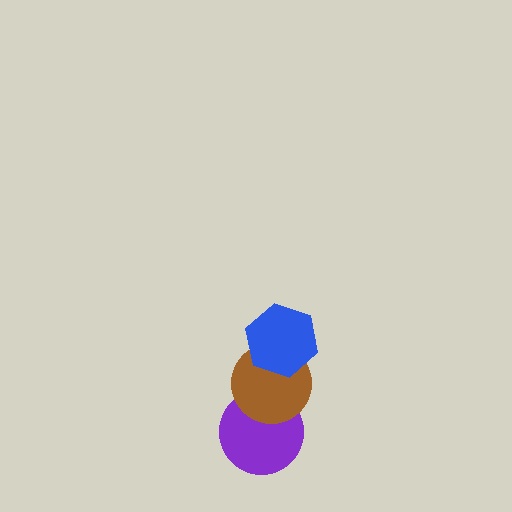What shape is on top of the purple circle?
The brown circle is on top of the purple circle.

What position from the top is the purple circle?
The purple circle is 3rd from the top.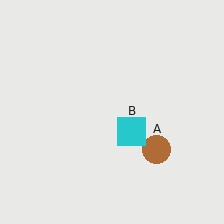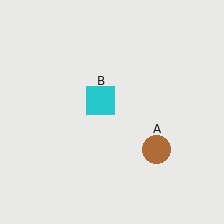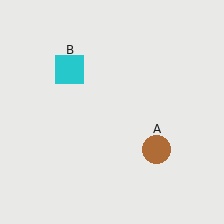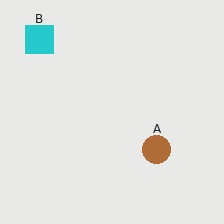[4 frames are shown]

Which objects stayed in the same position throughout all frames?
Brown circle (object A) remained stationary.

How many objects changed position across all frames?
1 object changed position: cyan square (object B).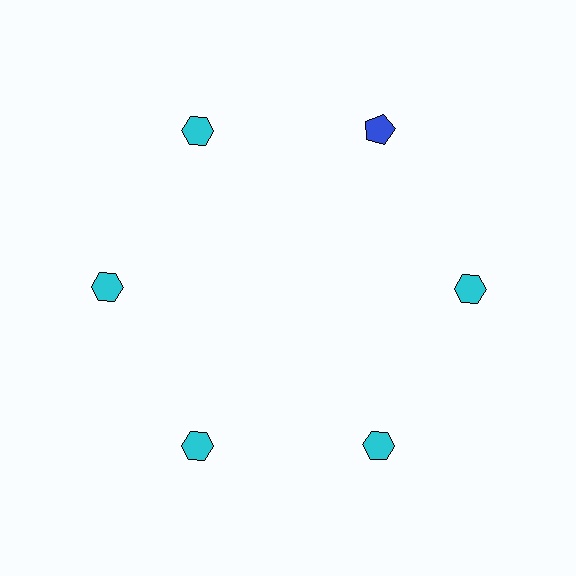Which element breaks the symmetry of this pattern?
The blue pentagon at roughly the 1 o'clock position breaks the symmetry. All other shapes are cyan hexagons.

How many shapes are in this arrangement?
There are 6 shapes arranged in a ring pattern.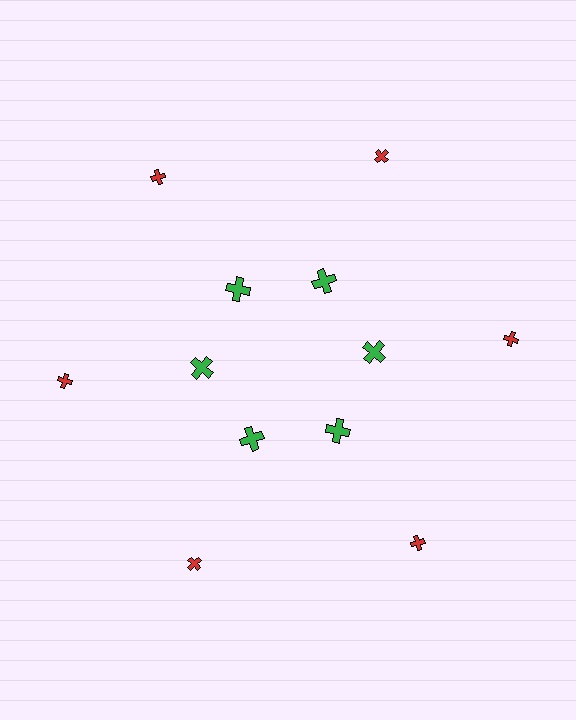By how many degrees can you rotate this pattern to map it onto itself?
The pattern maps onto itself every 60 degrees of rotation.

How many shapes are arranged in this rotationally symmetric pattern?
There are 12 shapes, arranged in 6 groups of 2.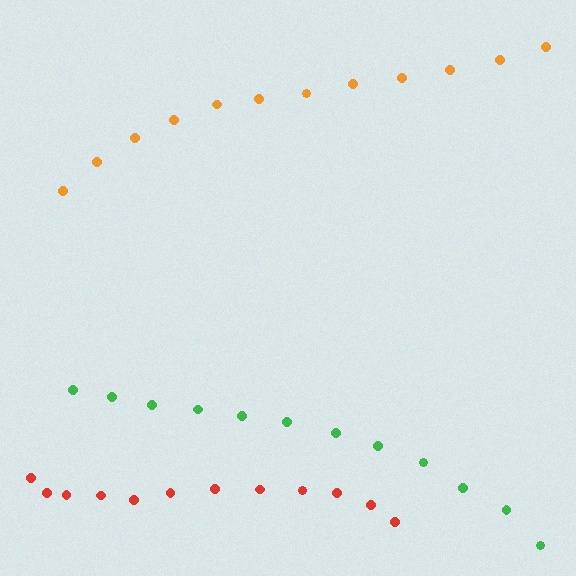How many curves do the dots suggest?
There are 3 distinct paths.